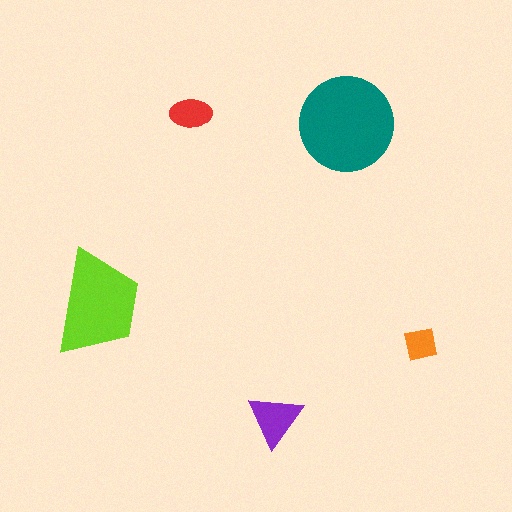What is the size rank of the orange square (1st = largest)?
5th.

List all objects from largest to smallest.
The teal circle, the lime trapezoid, the purple triangle, the red ellipse, the orange square.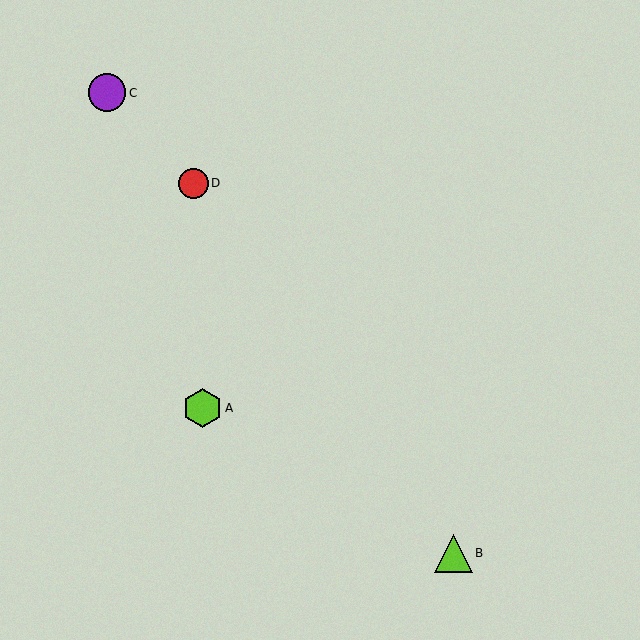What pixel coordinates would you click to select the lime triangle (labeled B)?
Click at (453, 553) to select the lime triangle B.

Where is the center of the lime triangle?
The center of the lime triangle is at (453, 553).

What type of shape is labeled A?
Shape A is a lime hexagon.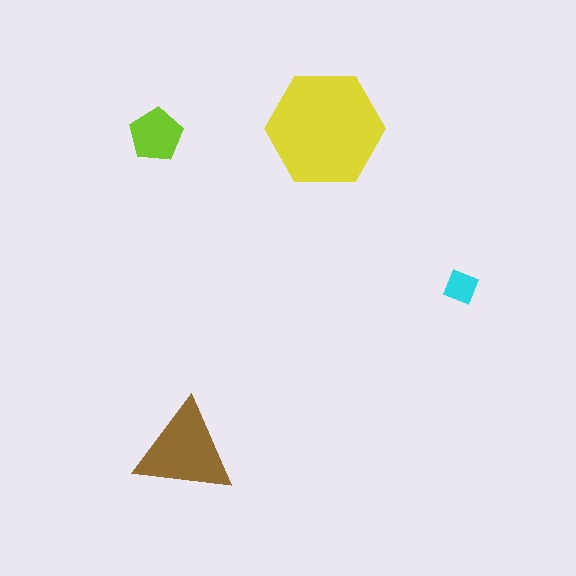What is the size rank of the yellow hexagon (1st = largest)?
1st.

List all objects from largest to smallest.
The yellow hexagon, the brown triangle, the lime pentagon, the cyan diamond.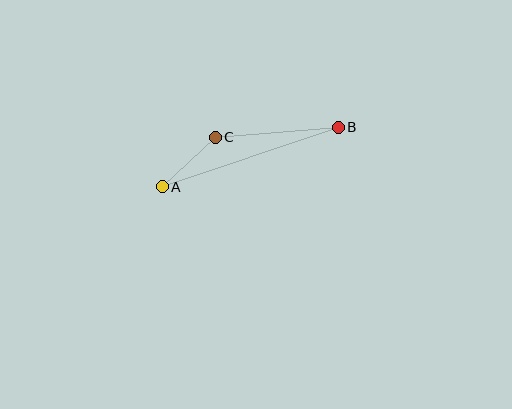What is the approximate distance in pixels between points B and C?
The distance between B and C is approximately 123 pixels.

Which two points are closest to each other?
Points A and C are closest to each other.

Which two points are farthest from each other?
Points A and B are farthest from each other.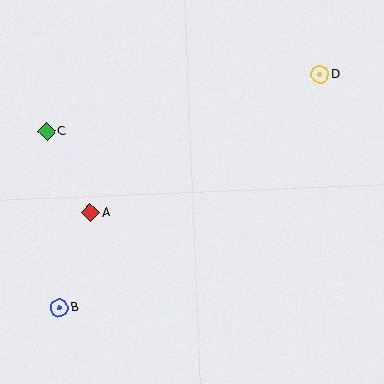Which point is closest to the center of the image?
Point A at (90, 213) is closest to the center.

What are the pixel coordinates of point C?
Point C is at (47, 132).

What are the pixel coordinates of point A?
Point A is at (90, 213).